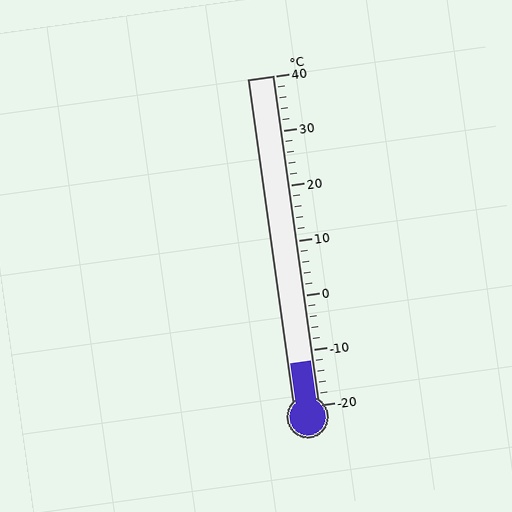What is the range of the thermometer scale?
The thermometer scale ranges from -20°C to 40°C.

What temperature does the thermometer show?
The thermometer shows approximately -12°C.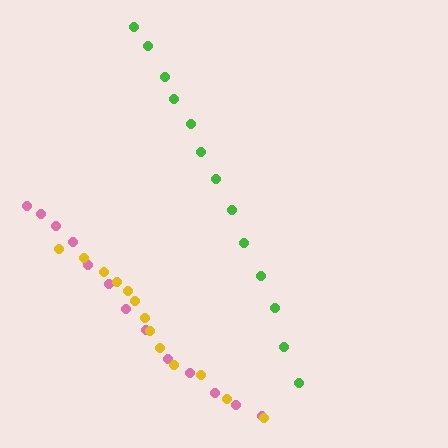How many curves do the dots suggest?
There are 3 distinct paths.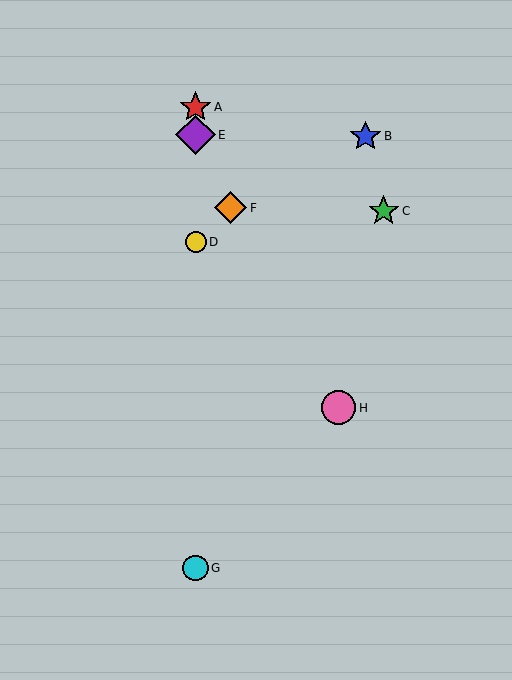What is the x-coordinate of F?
Object F is at x≈231.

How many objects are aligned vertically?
4 objects (A, D, E, G) are aligned vertically.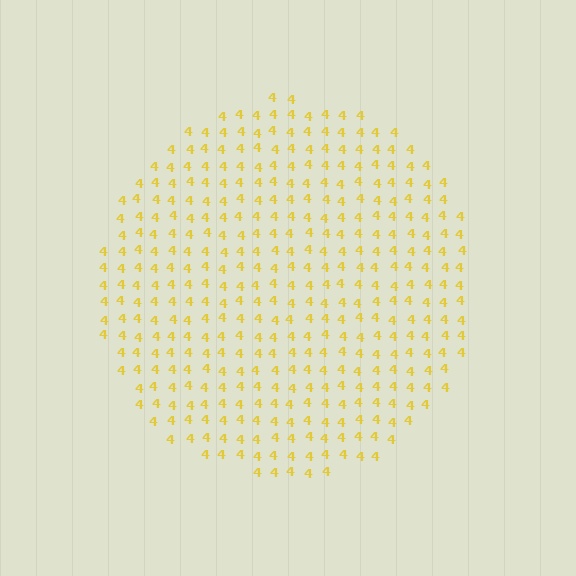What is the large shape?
The large shape is a circle.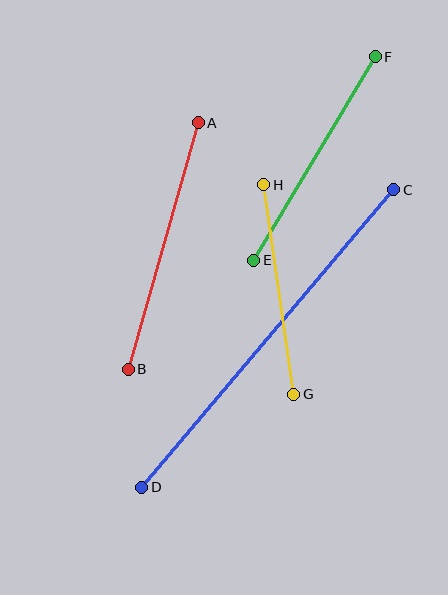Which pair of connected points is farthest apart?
Points C and D are farthest apart.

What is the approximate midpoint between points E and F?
The midpoint is at approximately (314, 158) pixels.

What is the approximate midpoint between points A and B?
The midpoint is at approximately (163, 246) pixels.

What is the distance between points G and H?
The distance is approximately 212 pixels.